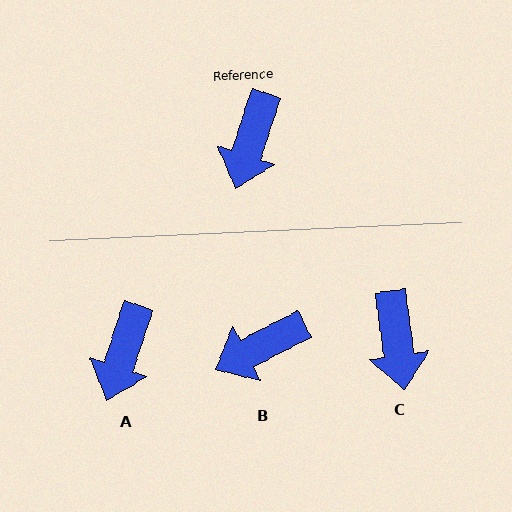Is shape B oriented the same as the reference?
No, it is off by about 45 degrees.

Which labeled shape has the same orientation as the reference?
A.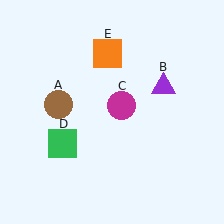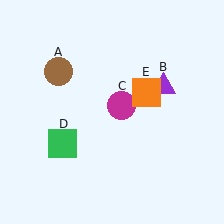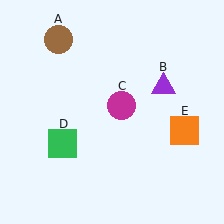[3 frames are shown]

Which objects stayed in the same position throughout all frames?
Purple triangle (object B) and magenta circle (object C) and green square (object D) remained stationary.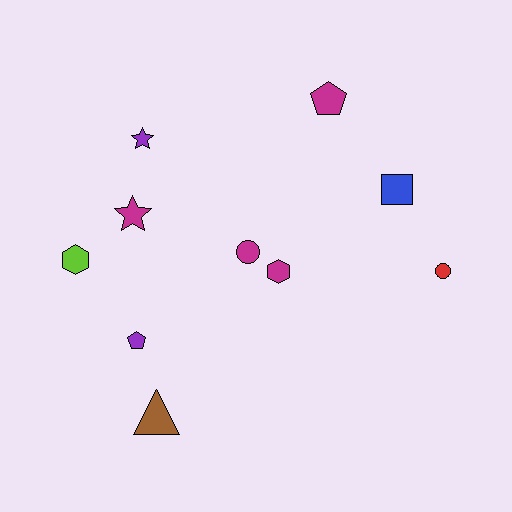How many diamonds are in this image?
There are no diamonds.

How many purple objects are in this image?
There are 2 purple objects.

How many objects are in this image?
There are 10 objects.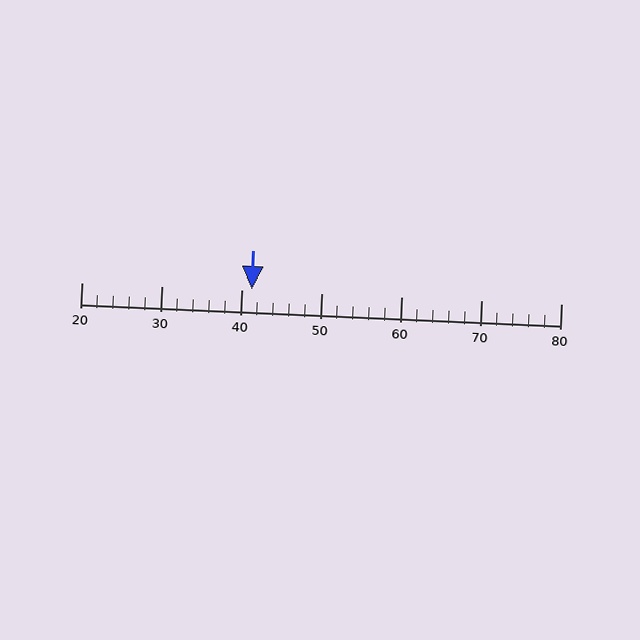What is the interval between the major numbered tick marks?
The major tick marks are spaced 10 units apart.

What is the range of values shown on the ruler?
The ruler shows values from 20 to 80.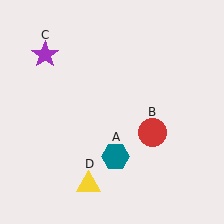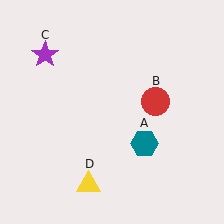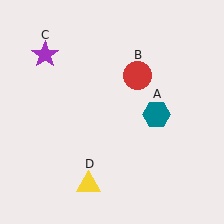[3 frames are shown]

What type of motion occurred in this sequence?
The teal hexagon (object A), red circle (object B) rotated counterclockwise around the center of the scene.